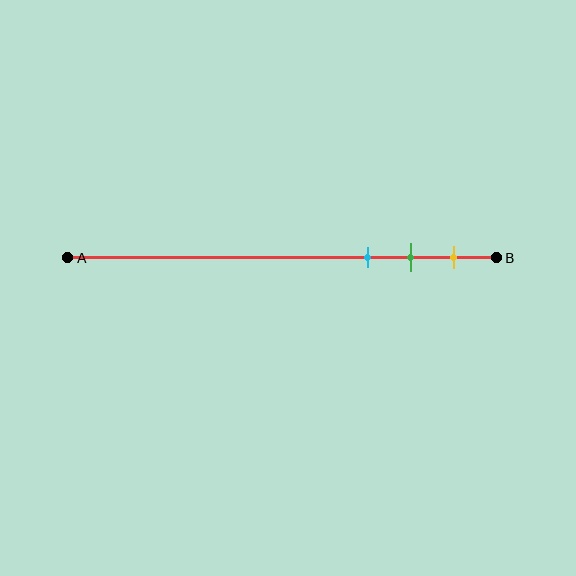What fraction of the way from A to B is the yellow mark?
The yellow mark is approximately 90% (0.9) of the way from A to B.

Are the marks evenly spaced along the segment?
Yes, the marks are approximately evenly spaced.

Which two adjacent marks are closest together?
The green and yellow marks are the closest adjacent pair.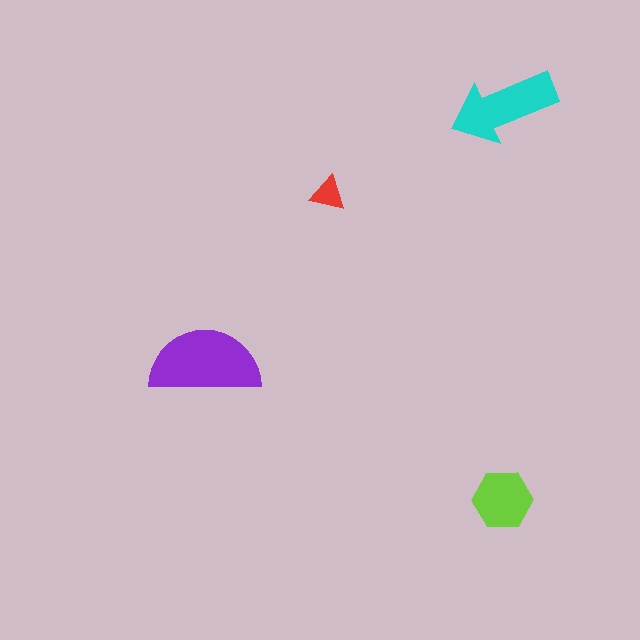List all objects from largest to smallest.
The purple semicircle, the cyan arrow, the lime hexagon, the red triangle.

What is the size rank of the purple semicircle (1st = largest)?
1st.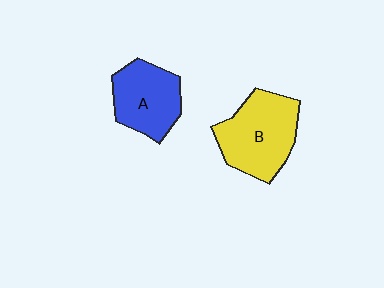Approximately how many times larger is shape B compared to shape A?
Approximately 1.3 times.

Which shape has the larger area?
Shape B (yellow).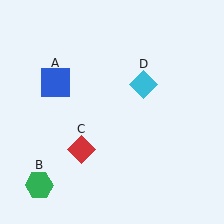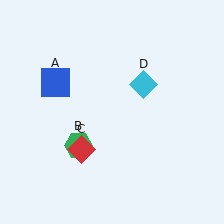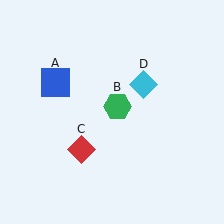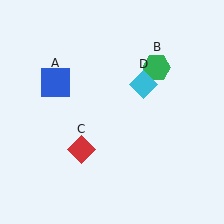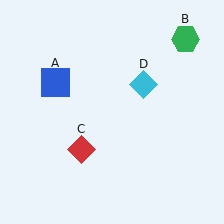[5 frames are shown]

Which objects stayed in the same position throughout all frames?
Blue square (object A) and red diamond (object C) and cyan diamond (object D) remained stationary.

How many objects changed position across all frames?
1 object changed position: green hexagon (object B).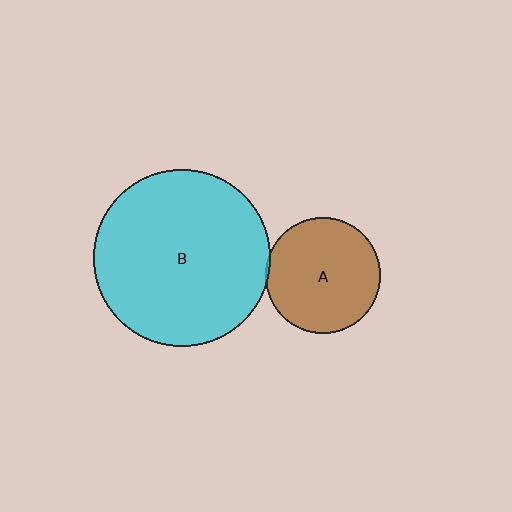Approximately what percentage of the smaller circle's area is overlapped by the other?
Approximately 5%.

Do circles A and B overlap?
Yes.